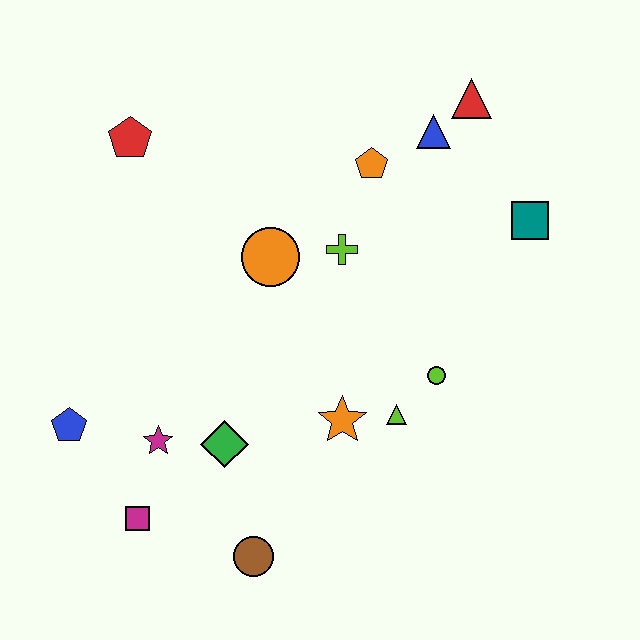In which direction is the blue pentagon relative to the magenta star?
The blue pentagon is to the left of the magenta star.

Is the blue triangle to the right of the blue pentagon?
Yes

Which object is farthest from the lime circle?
The red pentagon is farthest from the lime circle.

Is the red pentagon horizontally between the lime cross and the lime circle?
No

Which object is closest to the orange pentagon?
The blue triangle is closest to the orange pentagon.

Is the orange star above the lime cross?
No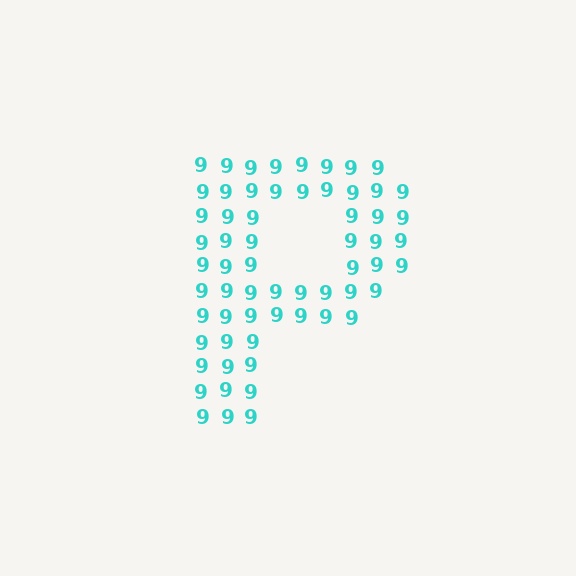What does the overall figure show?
The overall figure shows the letter P.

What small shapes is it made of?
It is made of small digit 9's.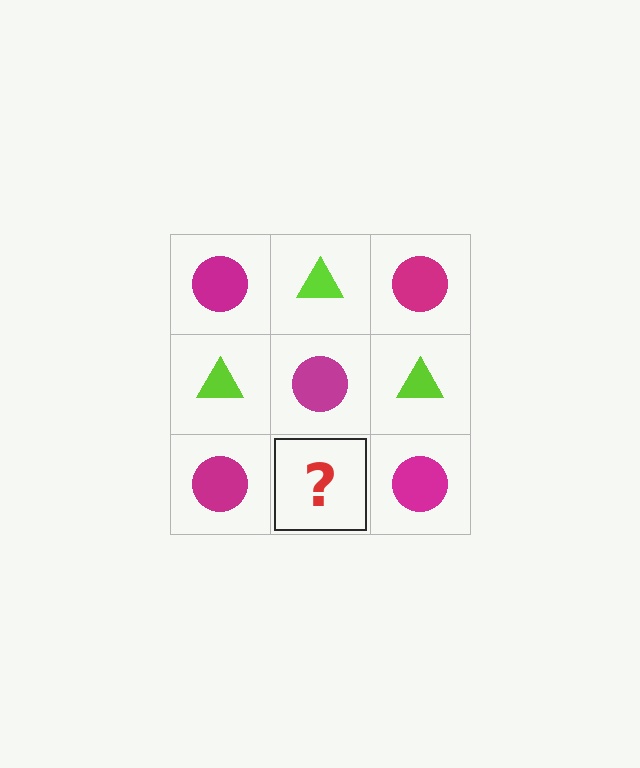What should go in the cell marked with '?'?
The missing cell should contain a lime triangle.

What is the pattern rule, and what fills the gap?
The rule is that it alternates magenta circle and lime triangle in a checkerboard pattern. The gap should be filled with a lime triangle.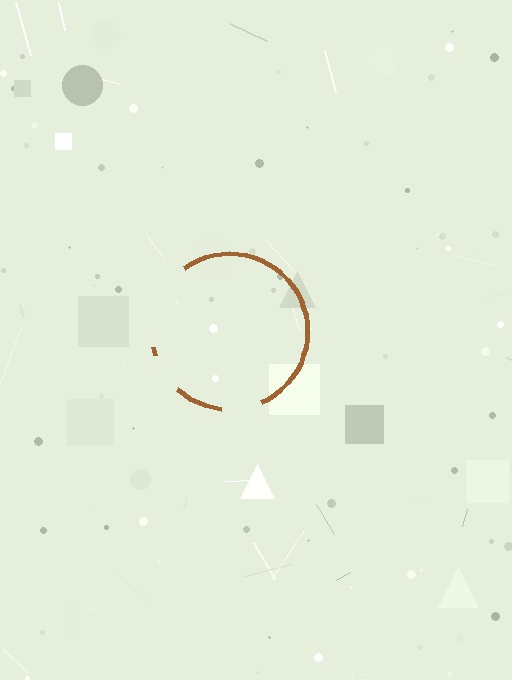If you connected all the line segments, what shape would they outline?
They would outline a circle.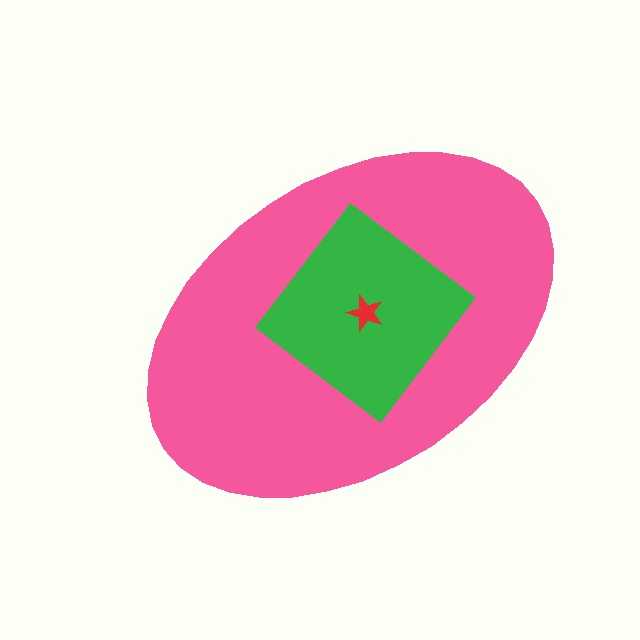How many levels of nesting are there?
3.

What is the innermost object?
The red star.